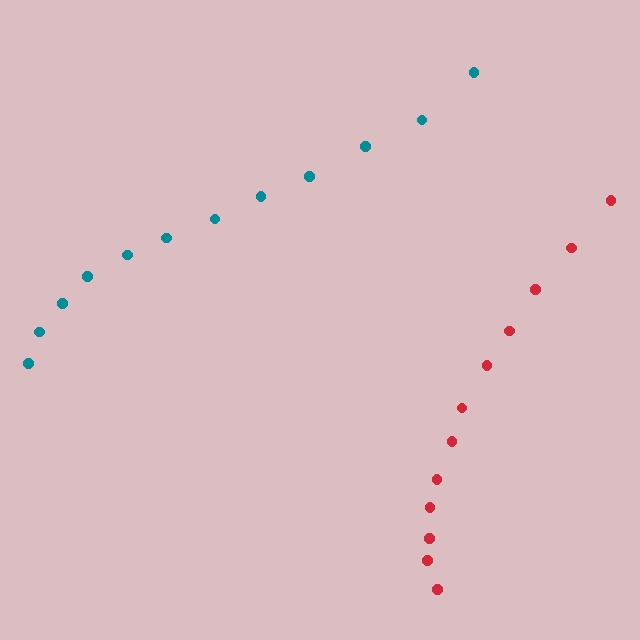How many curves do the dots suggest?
There are 2 distinct paths.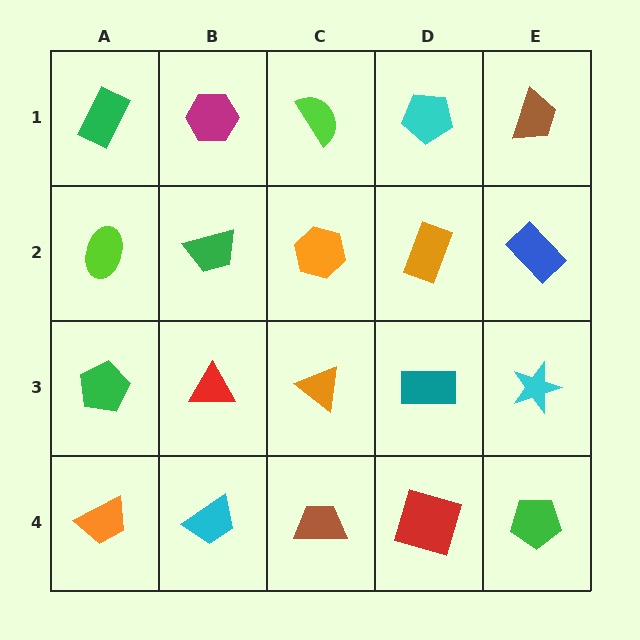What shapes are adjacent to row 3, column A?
A lime ellipse (row 2, column A), an orange trapezoid (row 4, column A), a red triangle (row 3, column B).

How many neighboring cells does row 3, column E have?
3.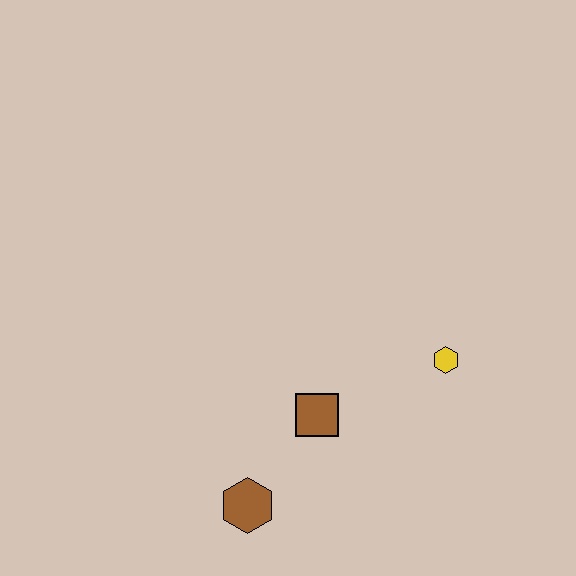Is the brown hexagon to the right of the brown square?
No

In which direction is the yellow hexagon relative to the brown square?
The yellow hexagon is to the right of the brown square.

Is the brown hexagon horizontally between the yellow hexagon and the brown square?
No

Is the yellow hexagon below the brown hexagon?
No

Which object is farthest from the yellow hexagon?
The brown hexagon is farthest from the yellow hexagon.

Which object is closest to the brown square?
The brown hexagon is closest to the brown square.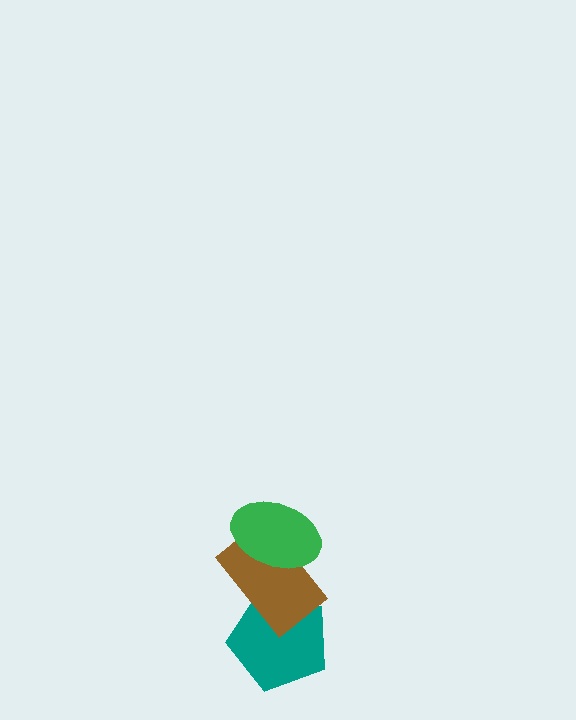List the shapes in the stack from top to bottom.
From top to bottom: the green ellipse, the brown rectangle, the teal pentagon.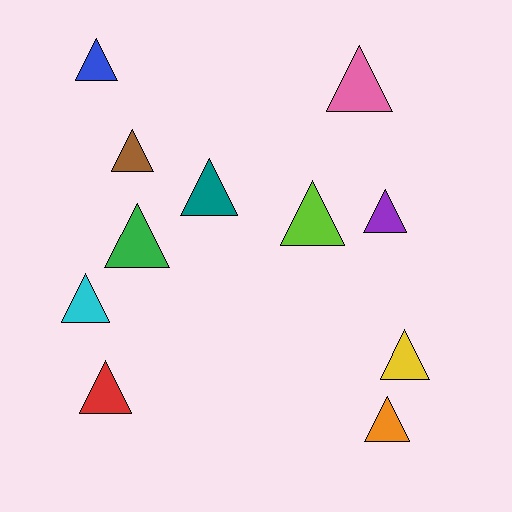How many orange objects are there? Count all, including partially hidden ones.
There is 1 orange object.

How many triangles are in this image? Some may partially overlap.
There are 11 triangles.